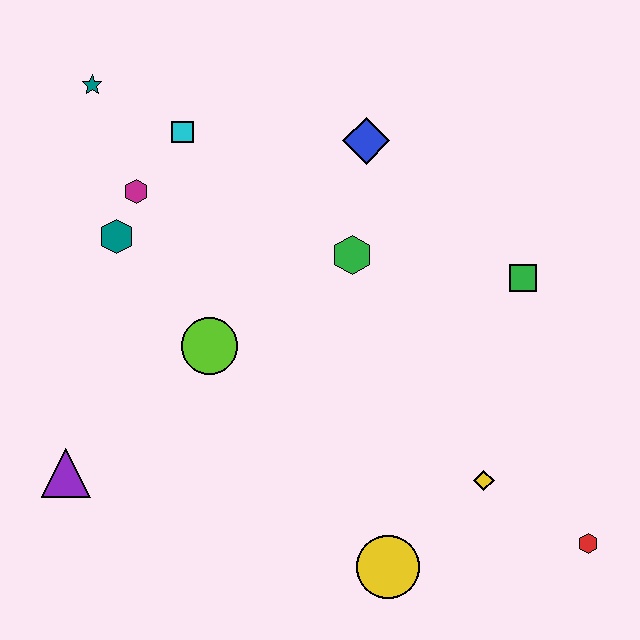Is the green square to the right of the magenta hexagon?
Yes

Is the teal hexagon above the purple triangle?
Yes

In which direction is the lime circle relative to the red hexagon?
The lime circle is to the left of the red hexagon.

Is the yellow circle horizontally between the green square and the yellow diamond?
No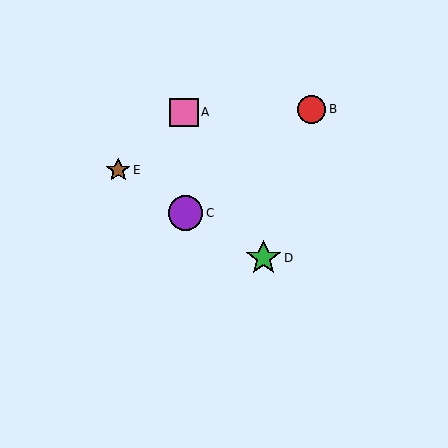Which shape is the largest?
The green star (labeled D) is the largest.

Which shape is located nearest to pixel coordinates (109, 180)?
The brown star (labeled E) at (118, 170) is nearest to that location.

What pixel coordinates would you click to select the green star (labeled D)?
Click at (264, 258) to select the green star D.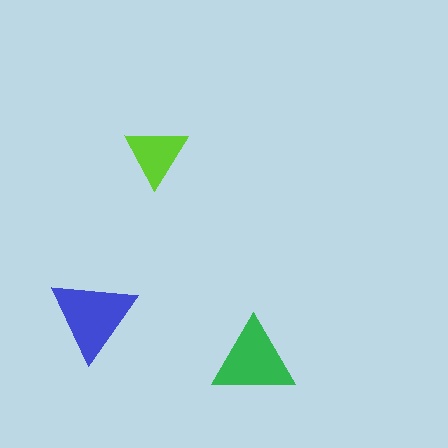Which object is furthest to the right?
The green triangle is rightmost.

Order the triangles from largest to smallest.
the blue one, the green one, the lime one.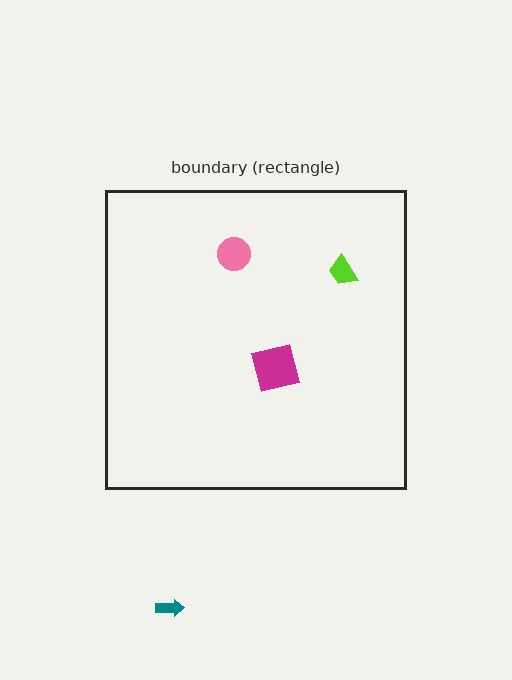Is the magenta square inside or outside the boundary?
Inside.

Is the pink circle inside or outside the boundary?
Inside.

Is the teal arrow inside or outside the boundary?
Outside.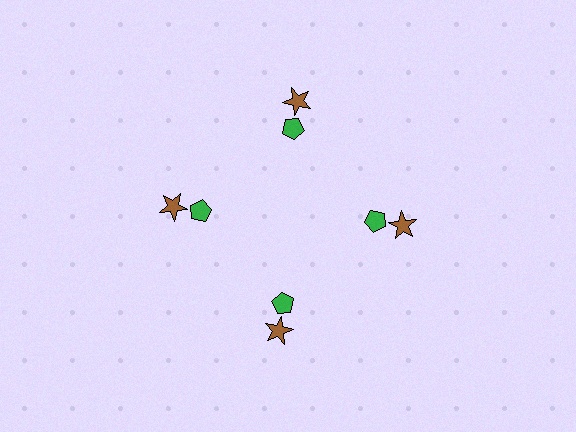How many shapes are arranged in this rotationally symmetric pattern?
There are 8 shapes, arranged in 4 groups of 2.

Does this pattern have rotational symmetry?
Yes, this pattern has 4-fold rotational symmetry. It looks the same after rotating 90 degrees around the center.